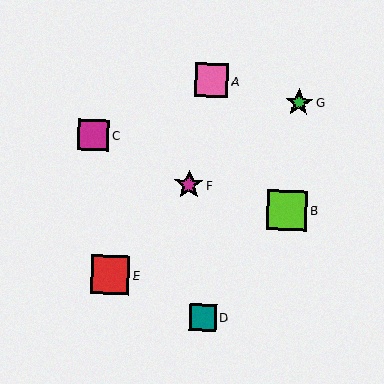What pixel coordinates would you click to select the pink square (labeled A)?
Click at (212, 80) to select the pink square A.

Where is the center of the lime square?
The center of the lime square is at (287, 210).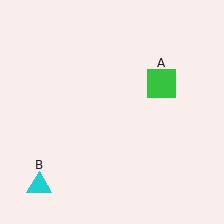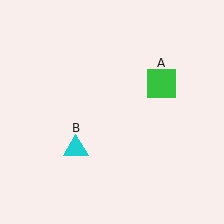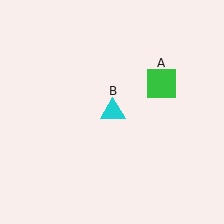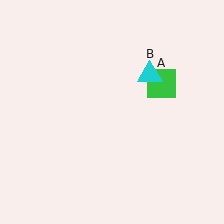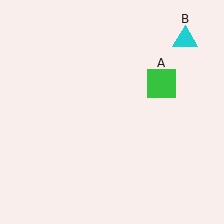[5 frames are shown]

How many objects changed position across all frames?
1 object changed position: cyan triangle (object B).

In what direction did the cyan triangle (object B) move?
The cyan triangle (object B) moved up and to the right.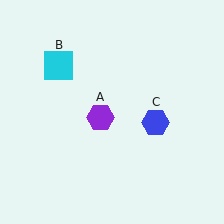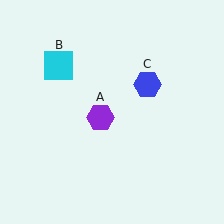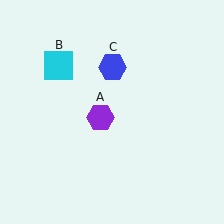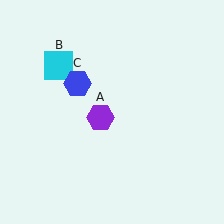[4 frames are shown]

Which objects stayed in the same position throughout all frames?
Purple hexagon (object A) and cyan square (object B) remained stationary.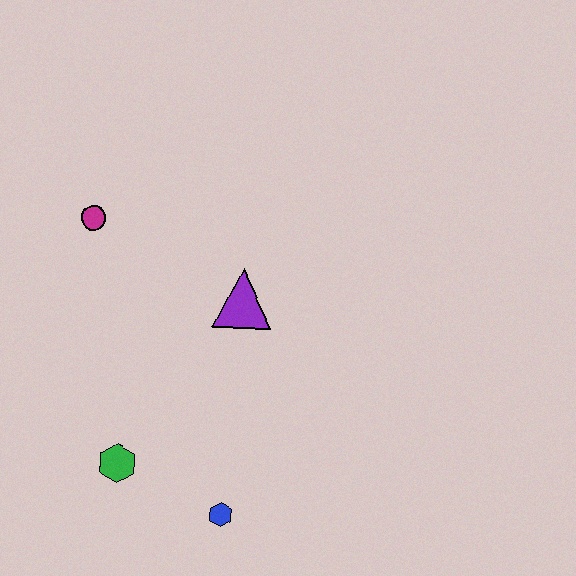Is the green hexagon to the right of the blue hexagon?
No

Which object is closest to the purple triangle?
The magenta circle is closest to the purple triangle.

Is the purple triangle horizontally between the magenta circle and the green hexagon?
No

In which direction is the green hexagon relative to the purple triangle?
The green hexagon is below the purple triangle.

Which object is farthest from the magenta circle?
The blue hexagon is farthest from the magenta circle.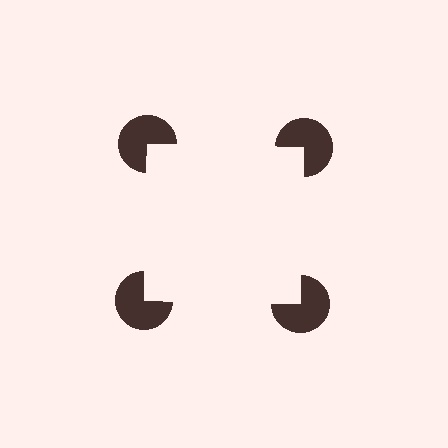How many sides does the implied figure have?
4 sides.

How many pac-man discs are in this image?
There are 4 — one at each vertex of the illusory square.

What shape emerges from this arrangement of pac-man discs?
An illusory square — its edges are inferred from the aligned wedge cuts in the pac-man discs, not physically drawn.